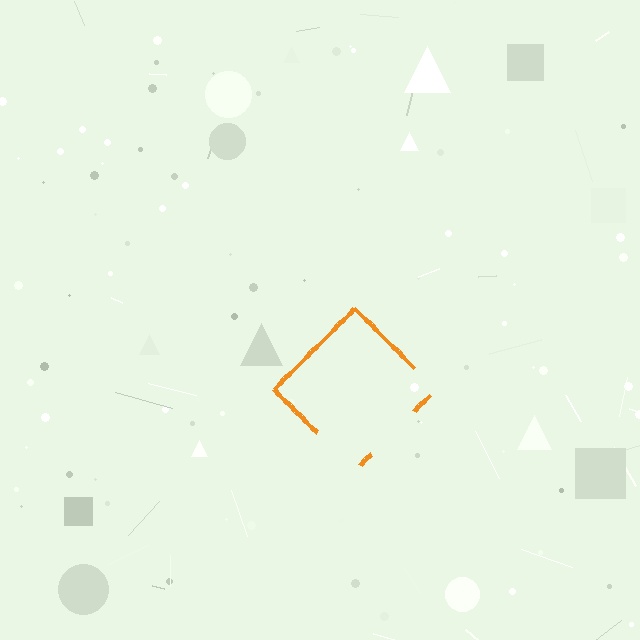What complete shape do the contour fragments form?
The contour fragments form a diamond.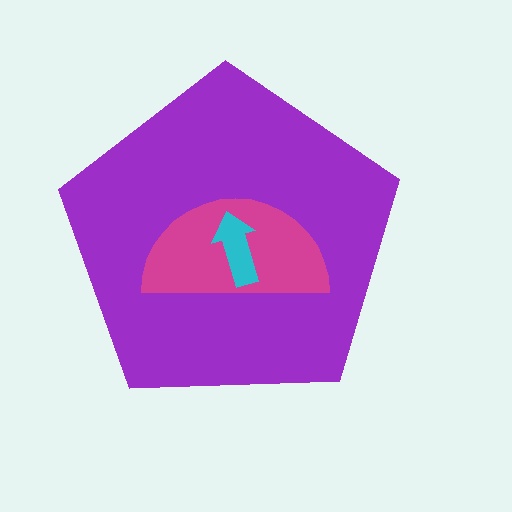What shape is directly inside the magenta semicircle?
The cyan arrow.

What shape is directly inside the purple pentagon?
The magenta semicircle.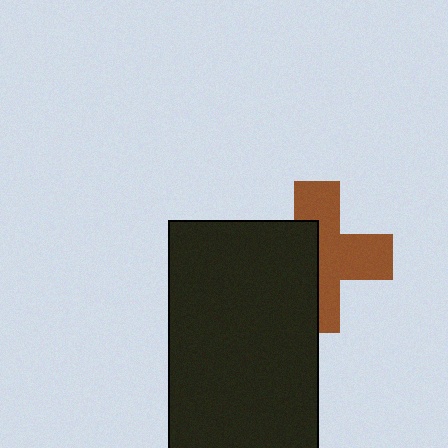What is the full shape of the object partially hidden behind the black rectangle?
The partially hidden object is a brown cross.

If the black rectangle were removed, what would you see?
You would see the complete brown cross.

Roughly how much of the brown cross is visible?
About half of it is visible (roughly 55%).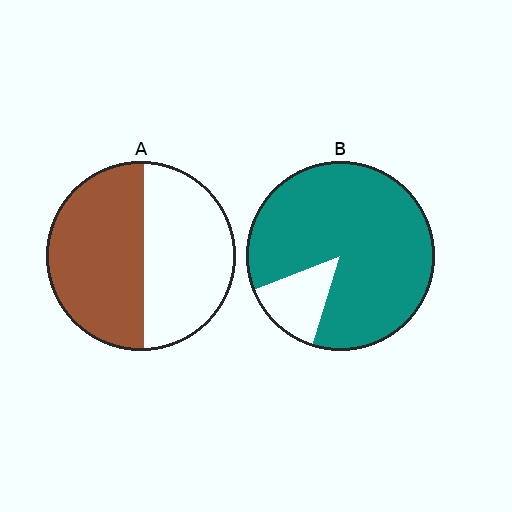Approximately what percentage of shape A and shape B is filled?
A is approximately 50% and B is approximately 85%.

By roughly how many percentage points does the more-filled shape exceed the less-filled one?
By roughly 35 percentage points (B over A).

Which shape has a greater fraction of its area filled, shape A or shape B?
Shape B.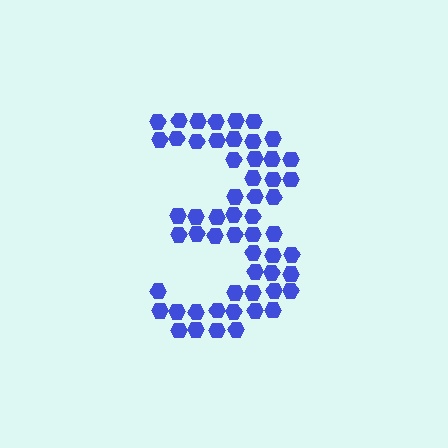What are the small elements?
The small elements are hexagons.